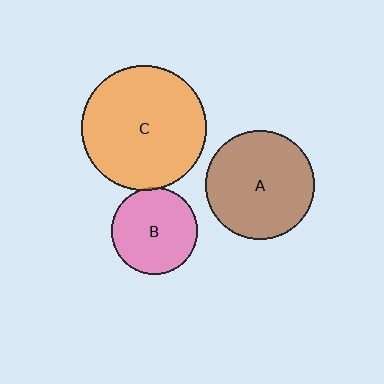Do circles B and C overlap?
Yes.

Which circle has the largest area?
Circle C (orange).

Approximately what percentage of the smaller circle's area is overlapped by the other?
Approximately 5%.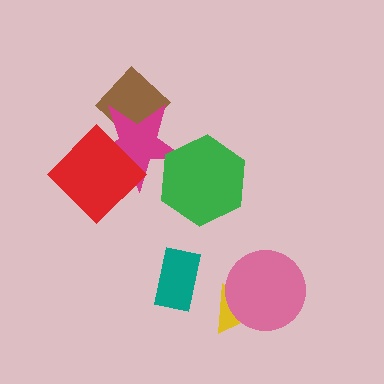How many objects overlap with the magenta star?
3 objects overlap with the magenta star.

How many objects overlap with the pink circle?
1 object overlaps with the pink circle.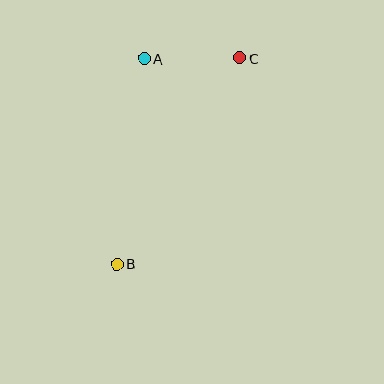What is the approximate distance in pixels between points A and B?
The distance between A and B is approximately 207 pixels.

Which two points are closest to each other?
Points A and C are closest to each other.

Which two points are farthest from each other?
Points B and C are farthest from each other.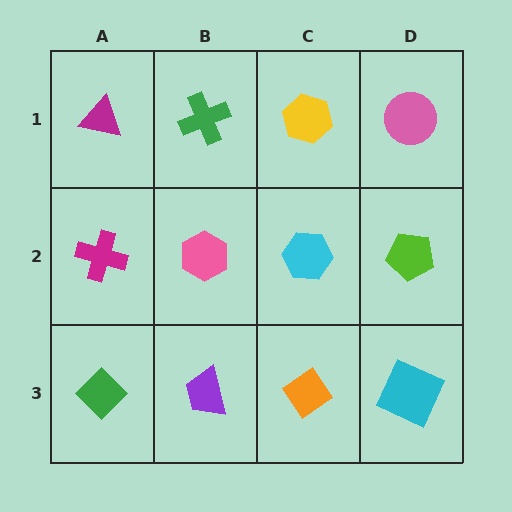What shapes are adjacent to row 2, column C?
A yellow hexagon (row 1, column C), an orange diamond (row 3, column C), a pink hexagon (row 2, column B), a lime pentagon (row 2, column D).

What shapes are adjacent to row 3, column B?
A pink hexagon (row 2, column B), a green diamond (row 3, column A), an orange diamond (row 3, column C).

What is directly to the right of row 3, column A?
A purple trapezoid.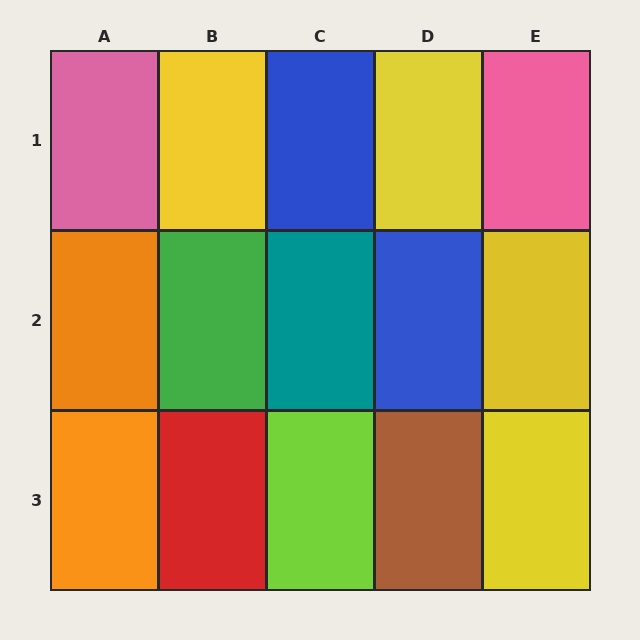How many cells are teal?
1 cell is teal.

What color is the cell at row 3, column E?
Yellow.